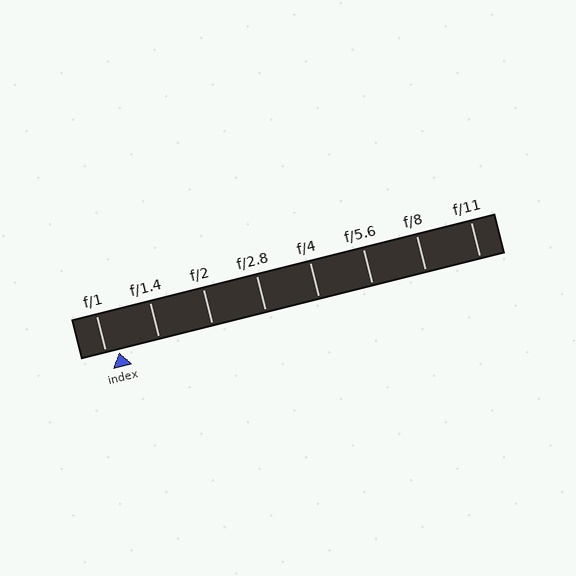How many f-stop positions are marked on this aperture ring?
There are 8 f-stop positions marked.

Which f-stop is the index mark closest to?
The index mark is closest to f/1.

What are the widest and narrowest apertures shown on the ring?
The widest aperture shown is f/1 and the narrowest is f/11.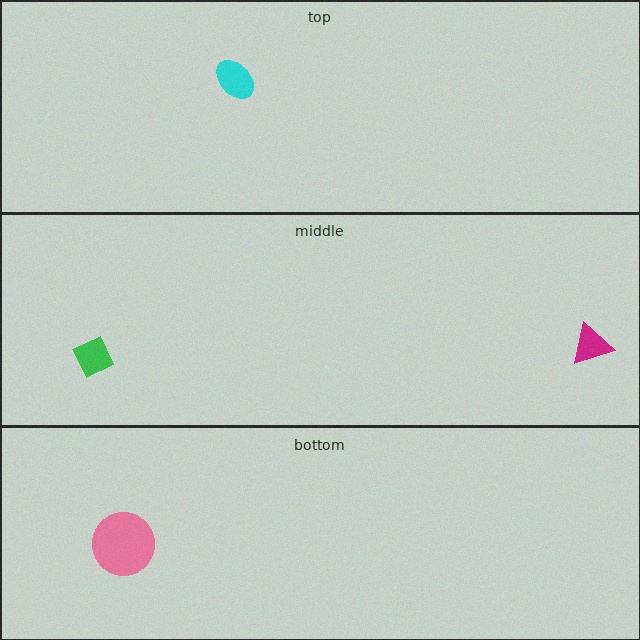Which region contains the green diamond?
The middle region.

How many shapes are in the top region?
1.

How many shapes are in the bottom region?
1.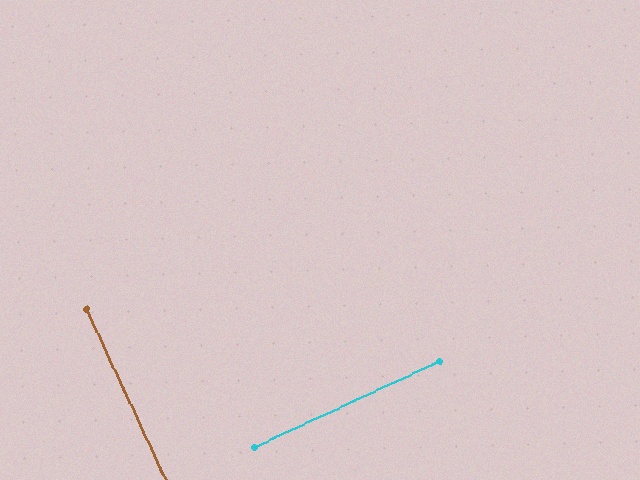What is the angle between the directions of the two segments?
Approximately 90 degrees.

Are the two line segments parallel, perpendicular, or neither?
Perpendicular — they meet at approximately 90°.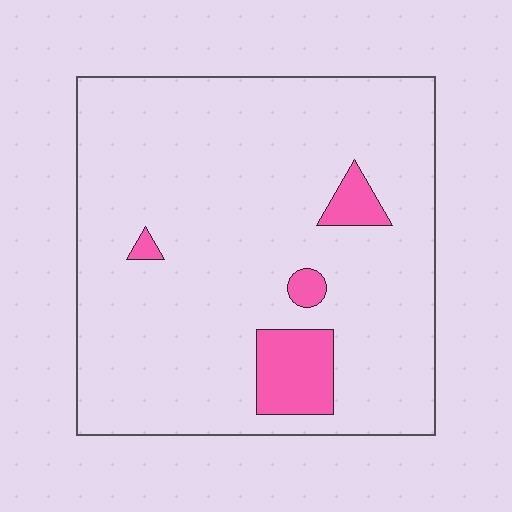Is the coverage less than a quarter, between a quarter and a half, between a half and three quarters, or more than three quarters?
Less than a quarter.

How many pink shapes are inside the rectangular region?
4.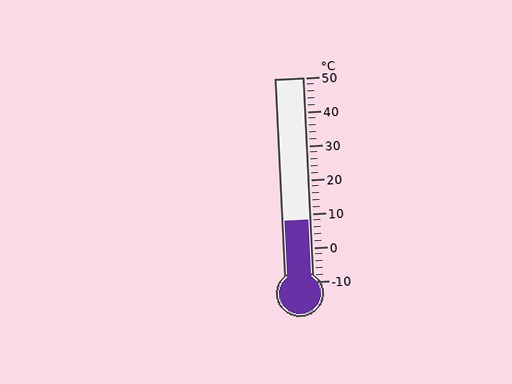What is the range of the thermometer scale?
The thermometer scale ranges from -10°C to 50°C.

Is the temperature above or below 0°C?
The temperature is above 0°C.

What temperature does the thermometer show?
The thermometer shows approximately 8°C.